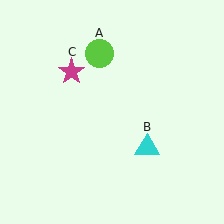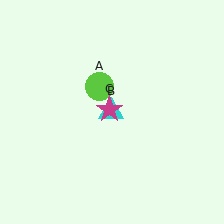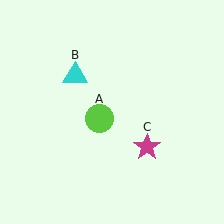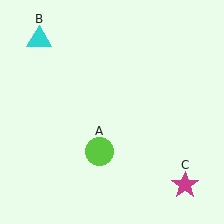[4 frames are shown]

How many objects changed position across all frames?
3 objects changed position: lime circle (object A), cyan triangle (object B), magenta star (object C).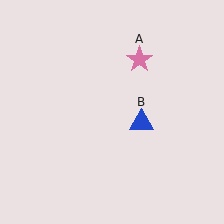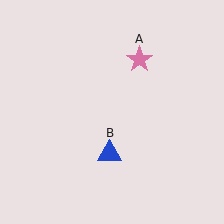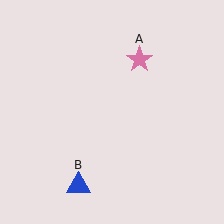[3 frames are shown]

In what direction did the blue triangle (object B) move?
The blue triangle (object B) moved down and to the left.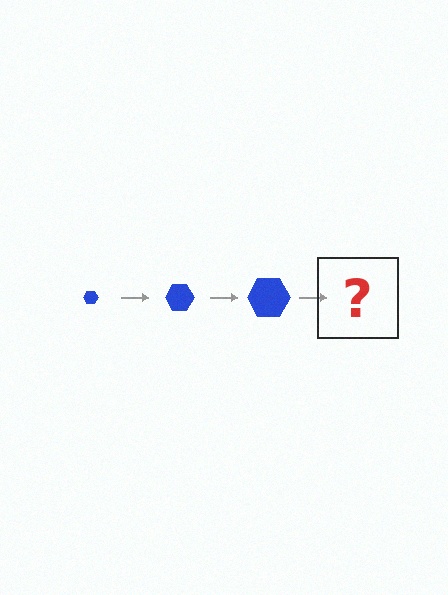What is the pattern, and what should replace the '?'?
The pattern is that the hexagon gets progressively larger each step. The '?' should be a blue hexagon, larger than the previous one.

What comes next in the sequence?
The next element should be a blue hexagon, larger than the previous one.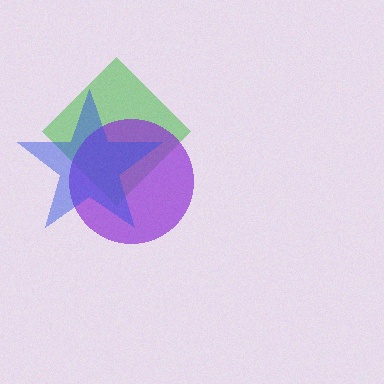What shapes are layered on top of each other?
The layered shapes are: a green diamond, a purple circle, a blue star.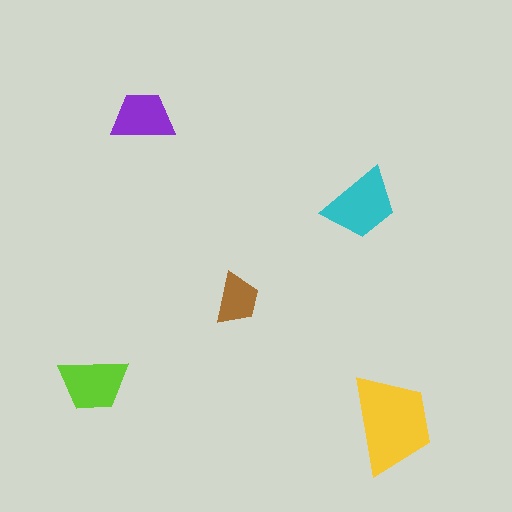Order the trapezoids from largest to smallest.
the yellow one, the cyan one, the lime one, the purple one, the brown one.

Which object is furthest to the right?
The yellow trapezoid is rightmost.